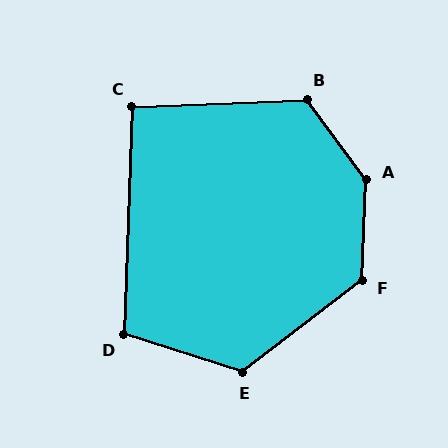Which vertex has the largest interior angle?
A, at approximately 141 degrees.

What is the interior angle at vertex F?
Approximately 130 degrees (obtuse).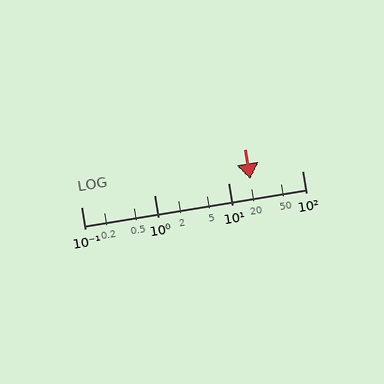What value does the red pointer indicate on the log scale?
The pointer indicates approximately 20.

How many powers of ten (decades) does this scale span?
The scale spans 3 decades, from 0.1 to 100.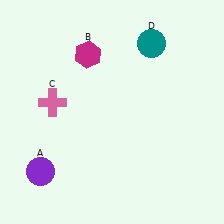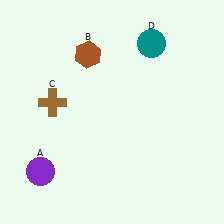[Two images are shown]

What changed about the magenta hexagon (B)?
In Image 1, B is magenta. In Image 2, it changed to brown.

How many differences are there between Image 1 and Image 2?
There are 2 differences between the two images.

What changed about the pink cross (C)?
In Image 1, C is pink. In Image 2, it changed to brown.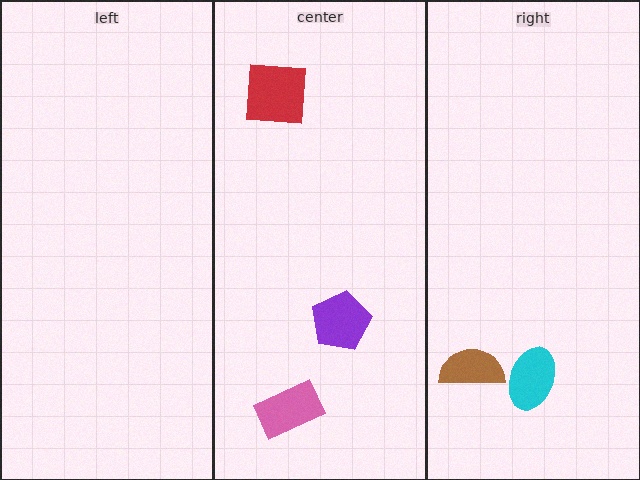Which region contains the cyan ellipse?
The right region.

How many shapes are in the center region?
3.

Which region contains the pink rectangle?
The center region.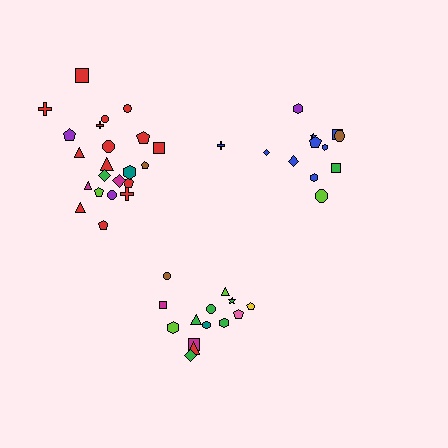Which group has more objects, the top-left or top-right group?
The top-left group.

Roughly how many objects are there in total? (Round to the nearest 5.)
Roughly 50 objects in total.